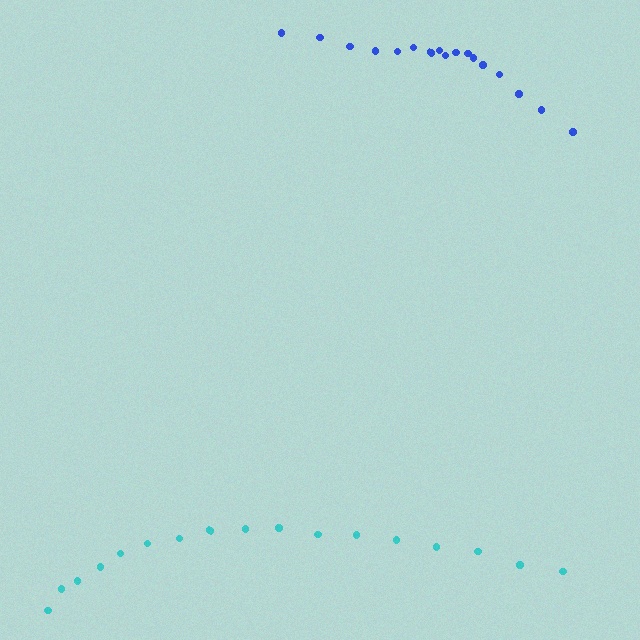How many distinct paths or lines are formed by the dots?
There are 2 distinct paths.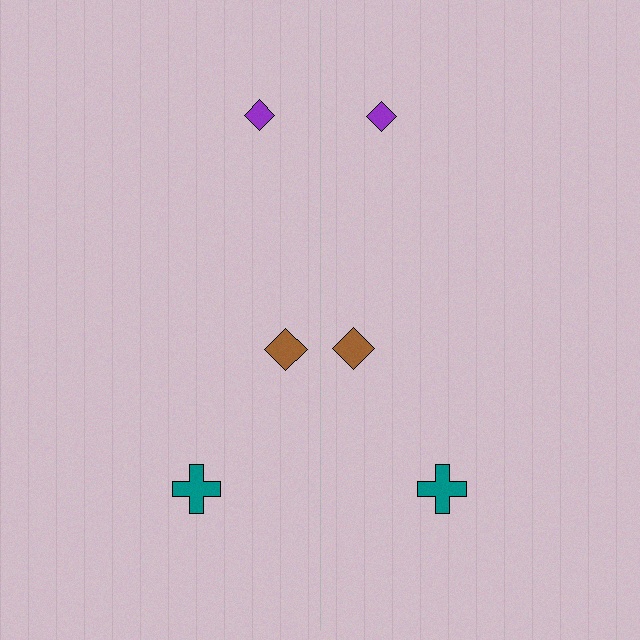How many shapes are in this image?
There are 6 shapes in this image.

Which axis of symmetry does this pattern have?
The pattern has a vertical axis of symmetry running through the center of the image.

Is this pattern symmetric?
Yes, this pattern has bilateral (reflection) symmetry.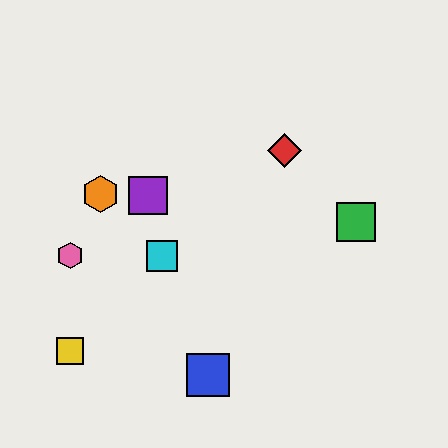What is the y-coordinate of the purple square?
The purple square is at y≈196.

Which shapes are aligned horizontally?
The cyan square, the pink hexagon are aligned horizontally.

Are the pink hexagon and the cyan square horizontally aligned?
Yes, both are at y≈256.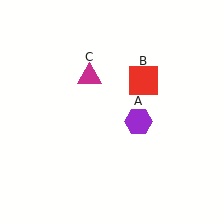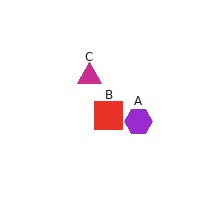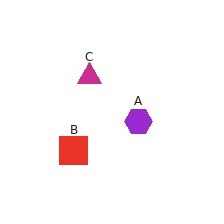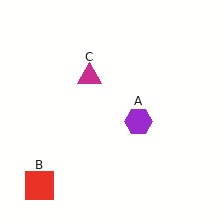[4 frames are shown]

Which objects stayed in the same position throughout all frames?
Purple hexagon (object A) and magenta triangle (object C) remained stationary.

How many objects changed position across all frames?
1 object changed position: red square (object B).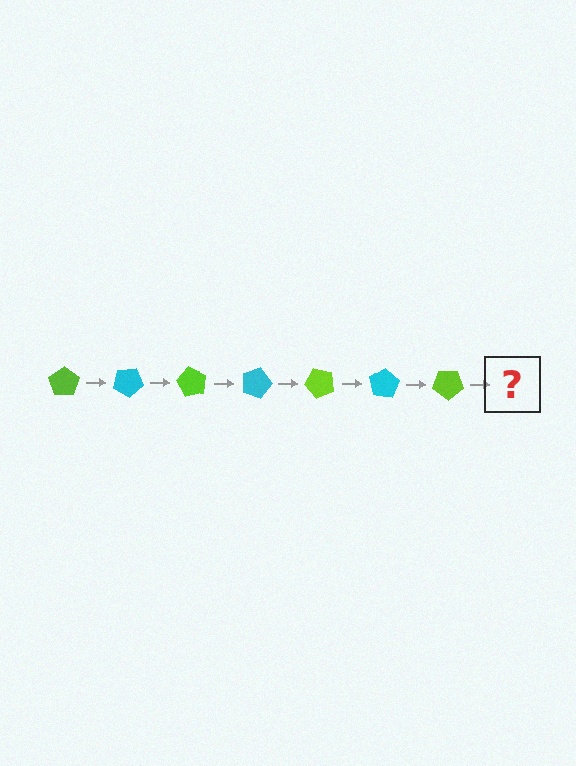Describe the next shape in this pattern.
It should be a cyan pentagon, rotated 210 degrees from the start.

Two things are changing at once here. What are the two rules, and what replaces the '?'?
The two rules are that it rotates 30 degrees each step and the color cycles through lime and cyan. The '?' should be a cyan pentagon, rotated 210 degrees from the start.